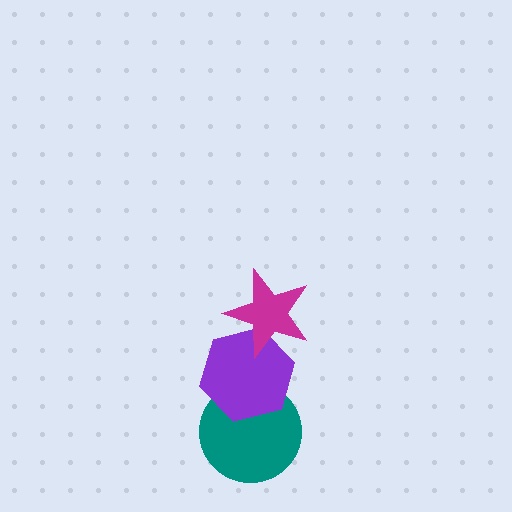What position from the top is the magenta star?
The magenta star is 1st from the top.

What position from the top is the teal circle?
The teal circle is 3rd from the top.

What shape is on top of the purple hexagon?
The magenta star is on top of the purple hexagon.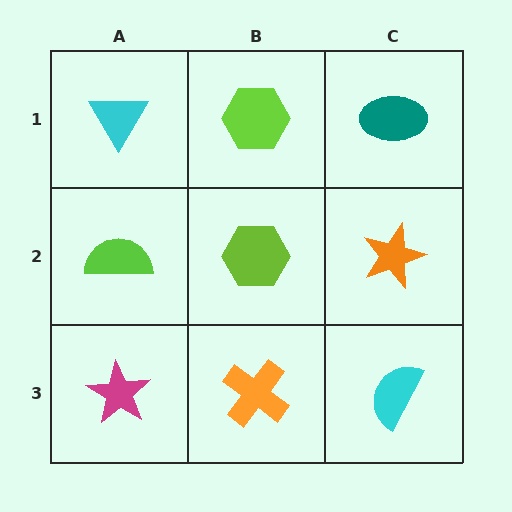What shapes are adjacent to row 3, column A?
A lime semicircle (row 2, column A), an orange cross (row 3, column B).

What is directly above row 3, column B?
A lime hexagon.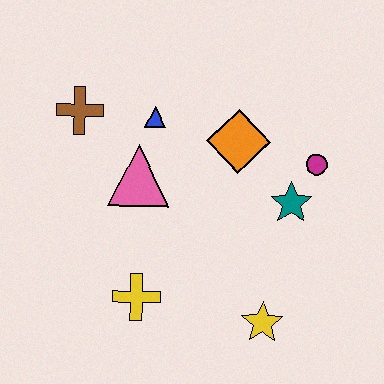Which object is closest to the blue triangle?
The pink triangle is closest to the blue triangle.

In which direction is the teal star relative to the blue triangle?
The teal star is to the right of the blue triangle.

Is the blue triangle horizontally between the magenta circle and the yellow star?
No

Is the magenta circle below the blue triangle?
Yes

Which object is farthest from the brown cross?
The yellow star is farthest from the brown cross.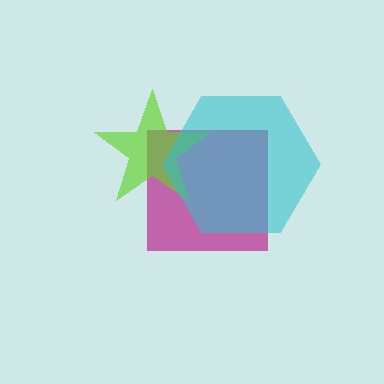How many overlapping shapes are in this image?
There are 3 overlapping shapes in the image.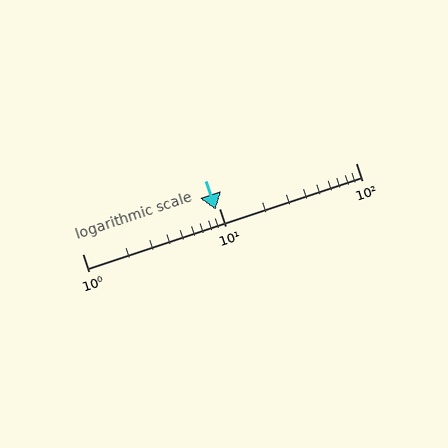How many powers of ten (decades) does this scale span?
The scale spans 2 decades, from 1 to 100.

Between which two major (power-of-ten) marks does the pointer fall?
The pointer is between 1 and 10.